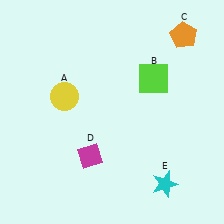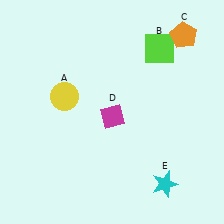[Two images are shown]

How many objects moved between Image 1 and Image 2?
2 objects moved between the two images.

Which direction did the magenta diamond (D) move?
The magenta diamond (D) moved up.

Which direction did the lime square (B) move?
The lime square (B) moved up.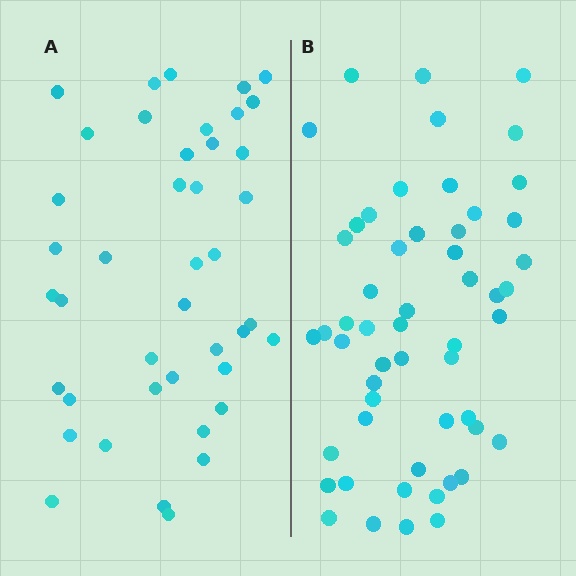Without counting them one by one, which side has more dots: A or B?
Region B (the right region) has more dots.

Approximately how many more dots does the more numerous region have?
Region B has roughly 12 or so more dots than region A.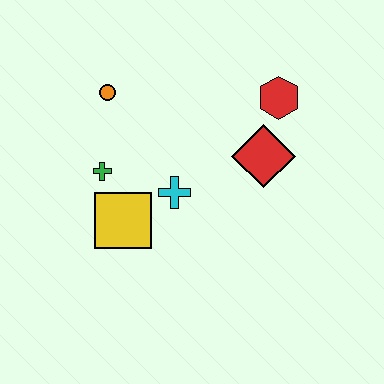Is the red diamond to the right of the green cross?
Yes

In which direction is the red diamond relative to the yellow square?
The red diamond is to the right of the yellow square.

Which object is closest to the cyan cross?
The yellow square is closest to the cyan cross.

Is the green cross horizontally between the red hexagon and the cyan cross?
No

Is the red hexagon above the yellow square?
Yes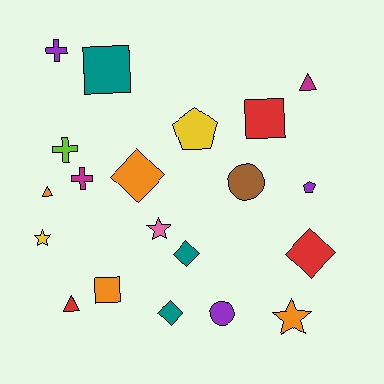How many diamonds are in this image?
There are 4 diamonds.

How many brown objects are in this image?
There is 1 brown object.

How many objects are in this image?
There are 20 objects.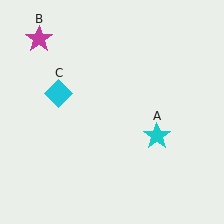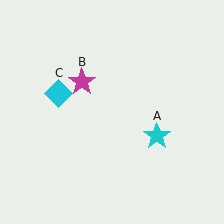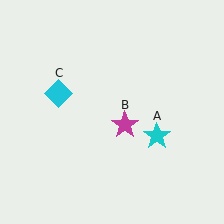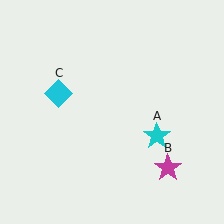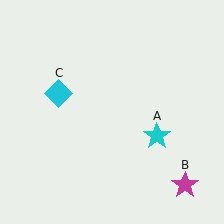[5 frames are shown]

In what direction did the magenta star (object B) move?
The magenta star (object B) moved down and to the right.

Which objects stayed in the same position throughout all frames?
Cyan star (object A) and cyan diamond (object C) remained stationary.